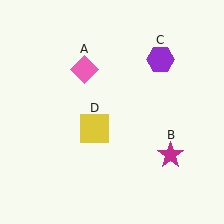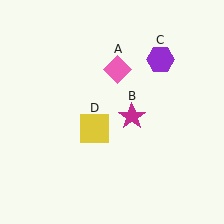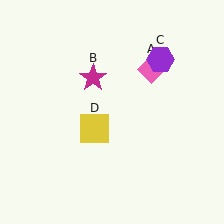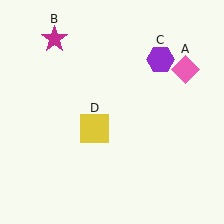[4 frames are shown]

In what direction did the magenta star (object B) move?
The magenta star (object B) moved up and to the left.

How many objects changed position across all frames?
2 objects changed position: pink diamond (object A), magenta star (object B).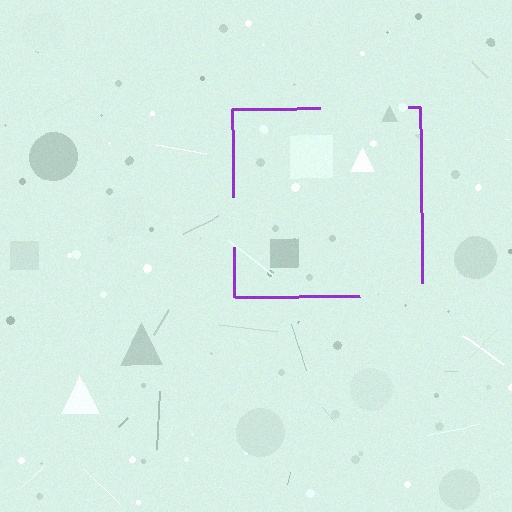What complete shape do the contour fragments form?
The contour fragments form a square.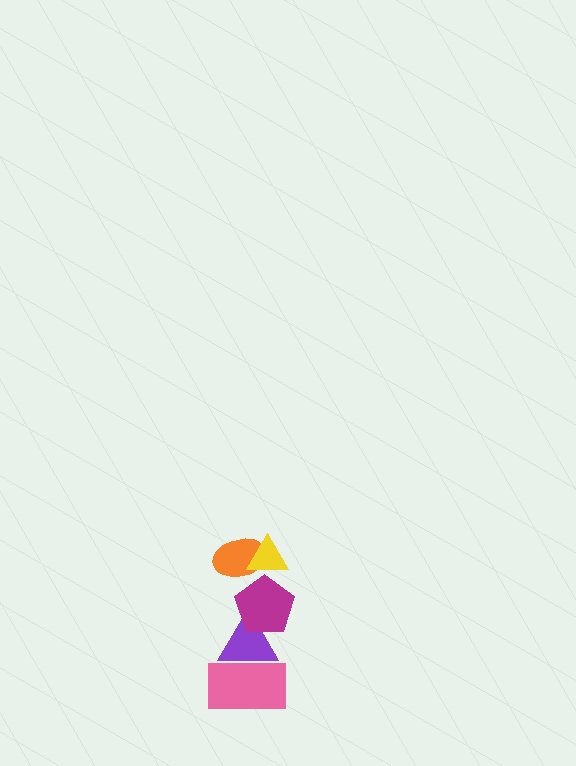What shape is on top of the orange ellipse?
The yellow triangle is on top of the orange ellipse.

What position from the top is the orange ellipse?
The orange ellipse is 2nd from the top.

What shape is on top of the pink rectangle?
The purple triangle is on top of the pink rectangle.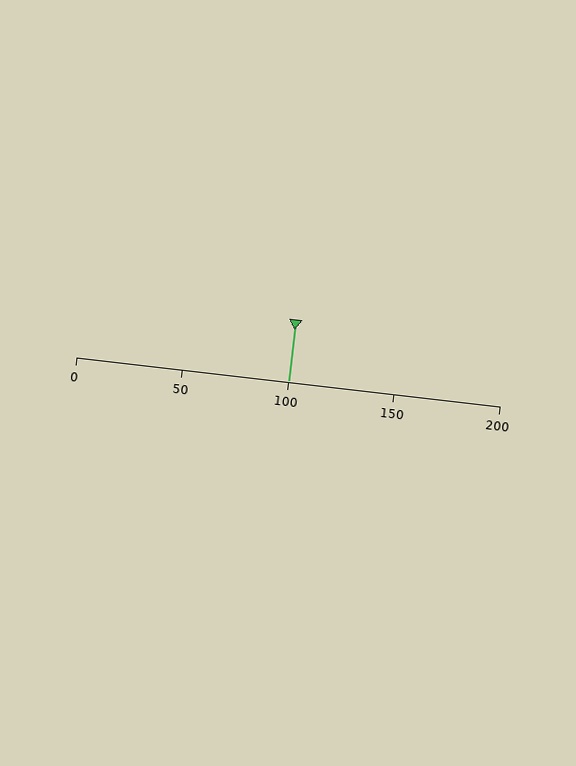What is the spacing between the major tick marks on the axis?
The major ticks are spaced 50 apart.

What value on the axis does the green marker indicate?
The marker indicates approximately 100.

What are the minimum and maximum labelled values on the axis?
The axis runs from 0 to 200.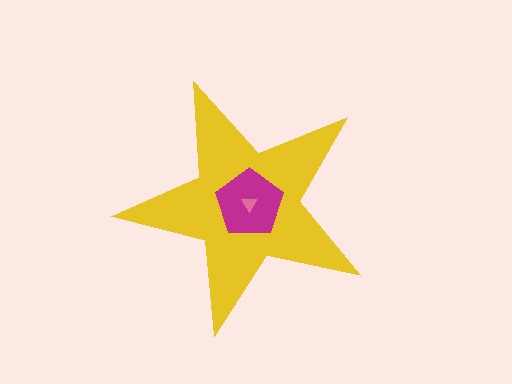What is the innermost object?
The pink triangle.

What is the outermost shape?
The yellow star.